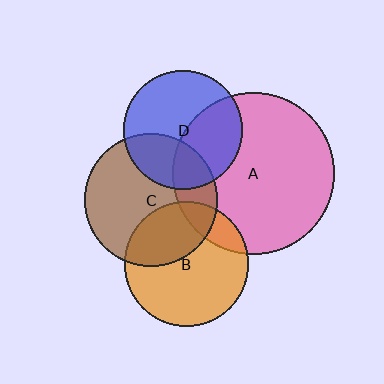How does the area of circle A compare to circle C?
Approximately 1.5 times.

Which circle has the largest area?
Circle A (pink).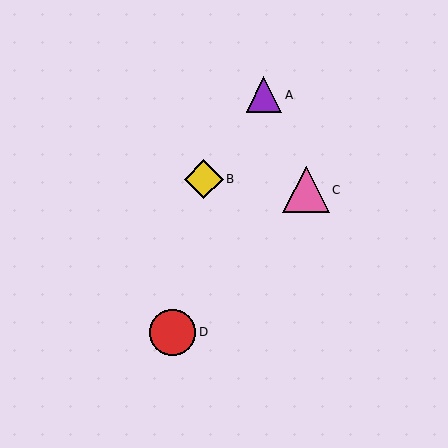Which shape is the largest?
The pink triangle (labeled C) is the largest.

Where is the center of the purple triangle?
The center of the purple triangle is at (264, 95).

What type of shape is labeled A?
Shape A is a purple triangle.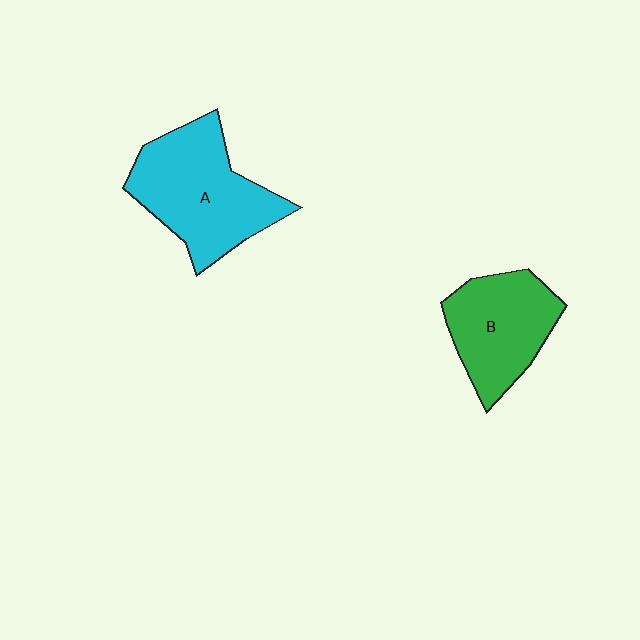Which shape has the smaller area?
Shape B (green).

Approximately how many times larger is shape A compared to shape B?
Approximately 1.3 times.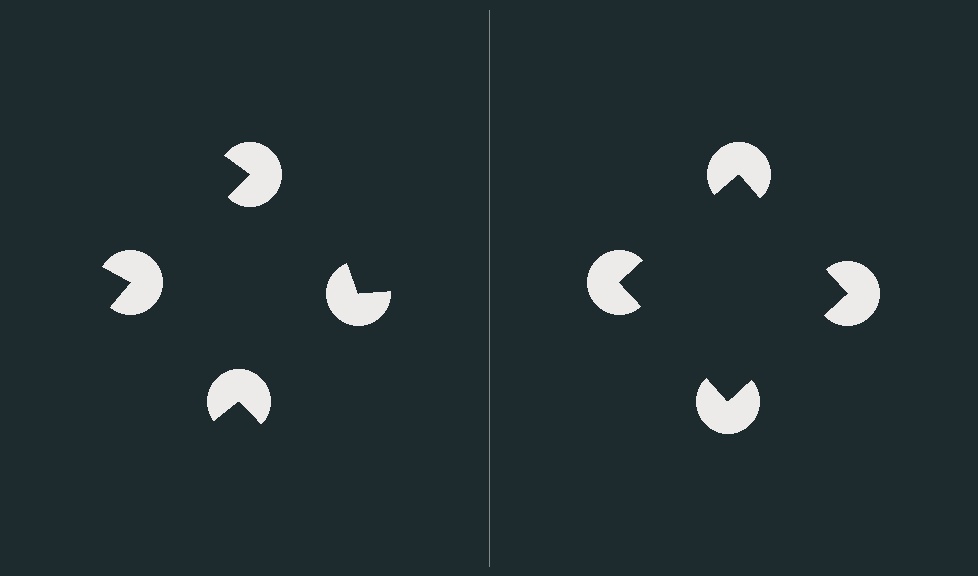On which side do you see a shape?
An illusory square appears on the right side. On the left side the wedge cuts are rotated, so no coherent shape forms.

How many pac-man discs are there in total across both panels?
8 — 4 on each side.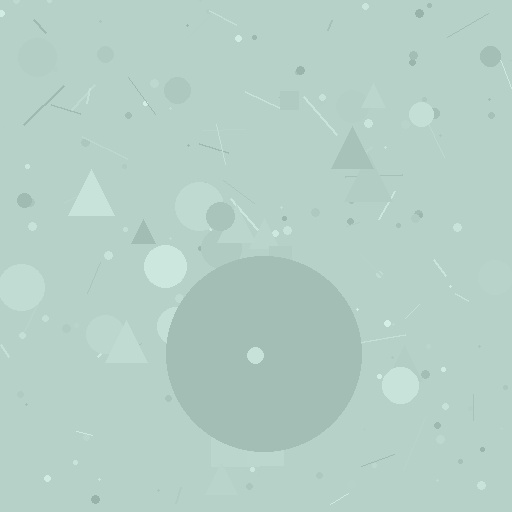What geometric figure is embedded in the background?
A circle is embedded in the background.